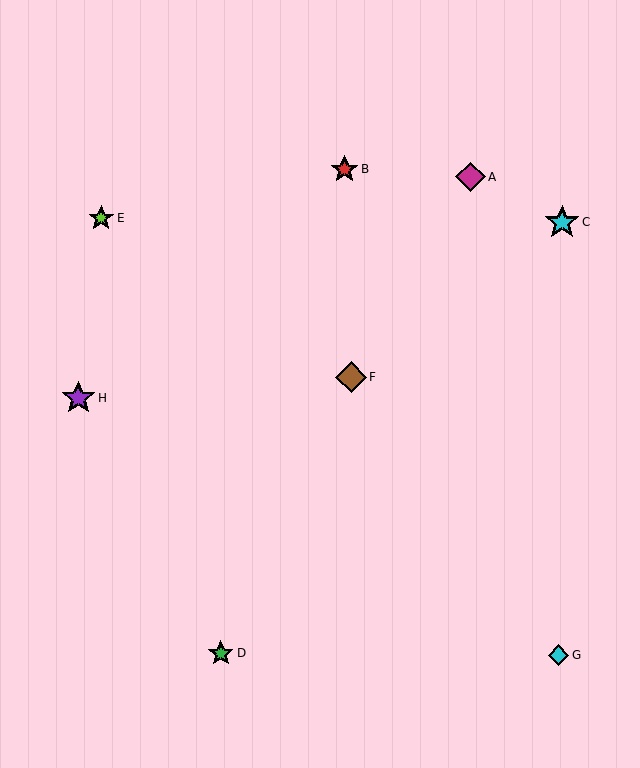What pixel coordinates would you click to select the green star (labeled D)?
Click at (221, 653) to select the green star D.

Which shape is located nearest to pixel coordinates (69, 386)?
The purple star (labeled H) at (78, 398) is nearest to that location.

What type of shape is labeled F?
Shape F is a brown diamond.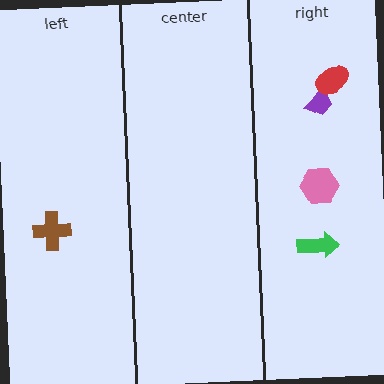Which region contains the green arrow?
The right region.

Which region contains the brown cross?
The left region.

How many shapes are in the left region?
1.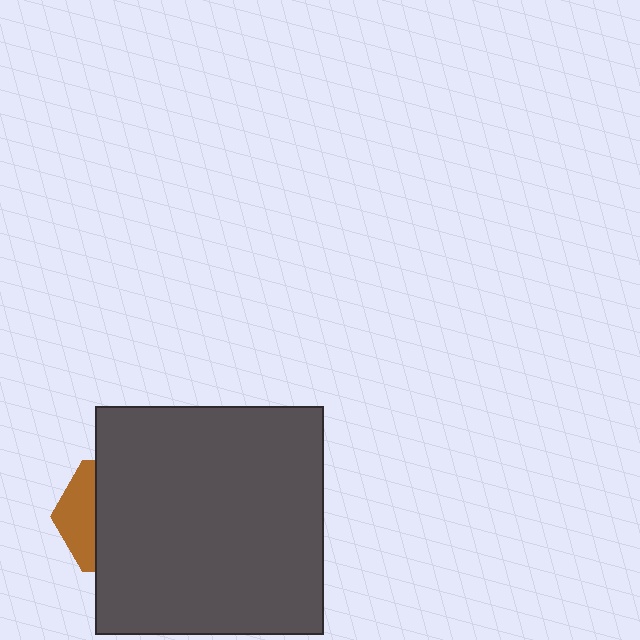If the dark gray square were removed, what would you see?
You would see the complete brown hexagon.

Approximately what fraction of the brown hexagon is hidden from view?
Roughly 69% of the brown hexagon is hidden behind the dark gray square.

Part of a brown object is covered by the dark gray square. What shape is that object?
It is a hexagon.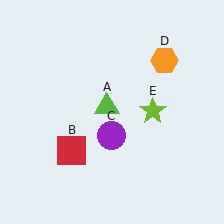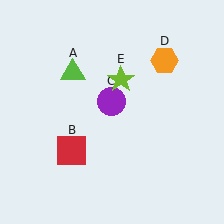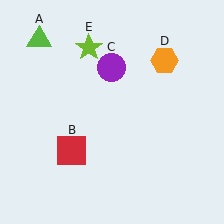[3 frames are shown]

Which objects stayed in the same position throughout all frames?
Red square (object B) and orange hexagon (object D) remained stationary.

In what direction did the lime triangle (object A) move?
The lime triangle (object A) moved up and to the left.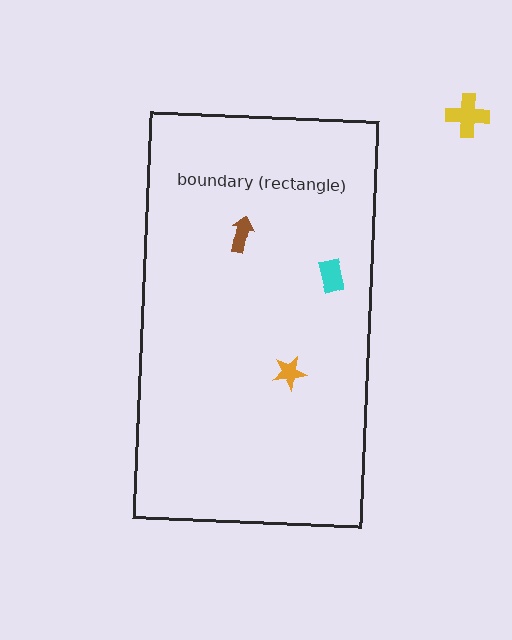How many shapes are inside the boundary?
3 inside, 1 outside.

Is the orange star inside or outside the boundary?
Inside.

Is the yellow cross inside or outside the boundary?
Outside.